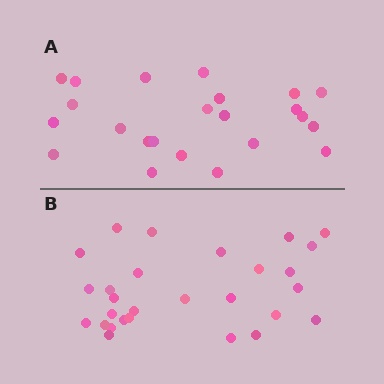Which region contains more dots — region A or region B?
Region B (the bottom region) has more dots.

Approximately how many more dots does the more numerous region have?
Region B has about 5 more dots than region A.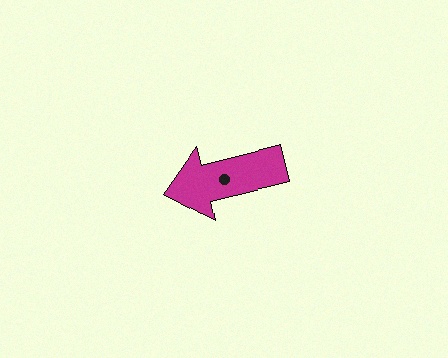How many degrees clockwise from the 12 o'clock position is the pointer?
Approximately 256 degrees.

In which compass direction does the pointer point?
West.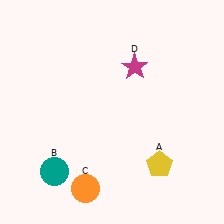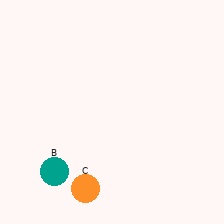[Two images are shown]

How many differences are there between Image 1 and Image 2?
There are 2 differences between the two images.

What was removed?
The magenta star (D), the yellow pentagon (A) were removed in Image 2.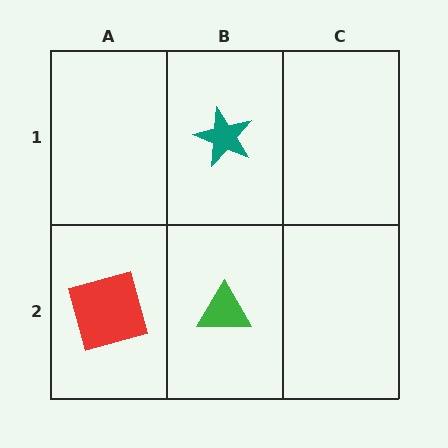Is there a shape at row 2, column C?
No, that cell is empty.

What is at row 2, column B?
A green triangle.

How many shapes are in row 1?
1 shape.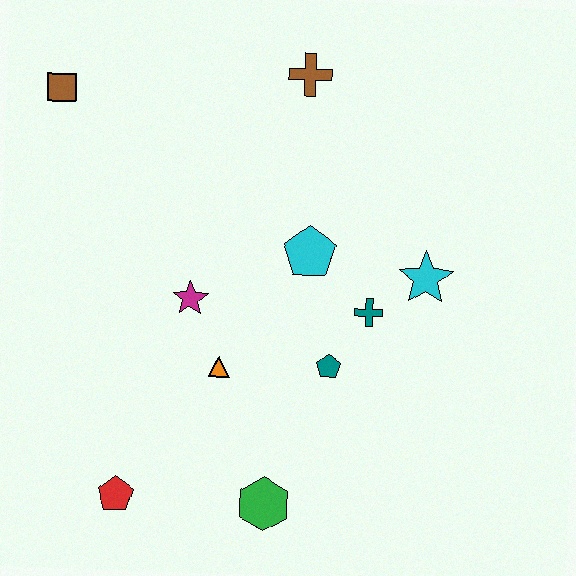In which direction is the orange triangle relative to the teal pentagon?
The orange triangle is to the left of the teal pentagon.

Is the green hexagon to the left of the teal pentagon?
Yes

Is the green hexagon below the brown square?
Yes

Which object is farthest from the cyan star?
The brown square is farthest from the cyan star.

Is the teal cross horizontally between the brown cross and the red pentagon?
No